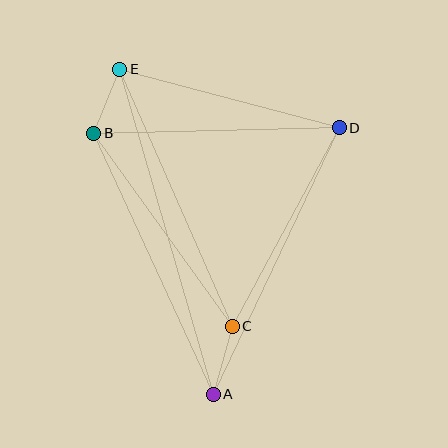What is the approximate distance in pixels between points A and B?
The distance between A and B is approximately 287 pixels.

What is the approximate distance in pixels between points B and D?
The distance between B and D is approximately 246 pixels.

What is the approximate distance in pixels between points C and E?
The distance between C and E is approximately 280 pixels.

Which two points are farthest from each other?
Points A and E are farthest from each other.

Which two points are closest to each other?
Points B and E are closest to each other.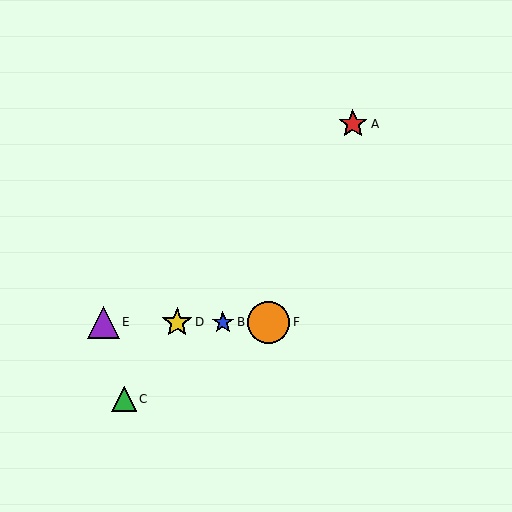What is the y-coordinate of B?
Object B is at y≈322.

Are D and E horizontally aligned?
Yes, both are at y≈322.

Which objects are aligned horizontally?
Objects B, D, E, F are aligned horizontally.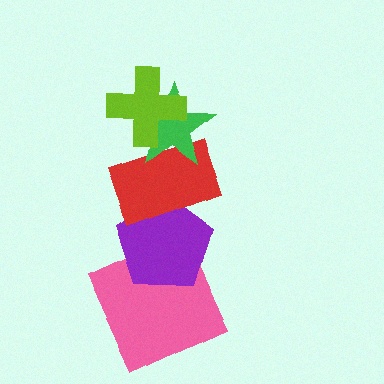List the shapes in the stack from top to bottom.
From top to bottom: the lime cross, the green star, the red rectangle, the purple pentagon, the pink square.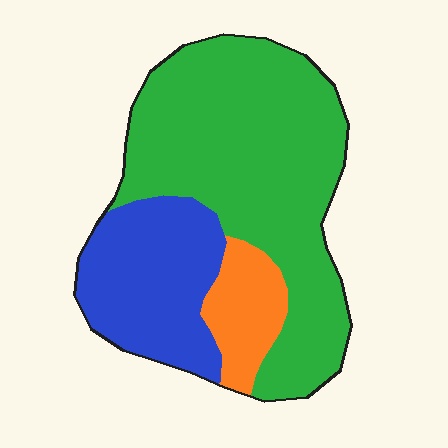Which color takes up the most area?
Green, at roughly 60%.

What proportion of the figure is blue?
Blue takes up about one quarter (1/4) of the figure.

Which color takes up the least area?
Orange, at roughly 10%.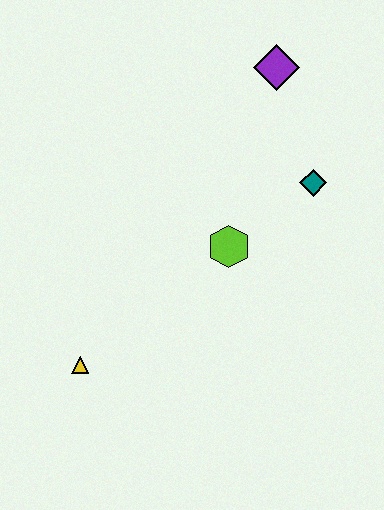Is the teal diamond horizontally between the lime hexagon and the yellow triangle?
No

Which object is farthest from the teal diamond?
The yellow triangle is farthest from the teal diamond.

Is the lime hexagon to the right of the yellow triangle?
Yes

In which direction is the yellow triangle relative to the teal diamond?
The yellow triangle is to the left of the teal diamond.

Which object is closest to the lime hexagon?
The teal diamond is closest to the lime hexagon.